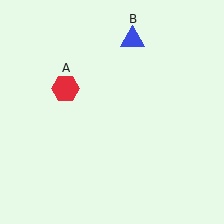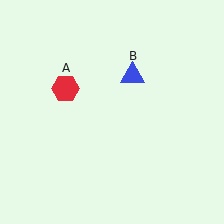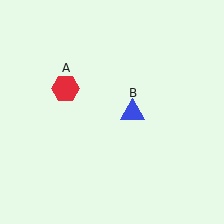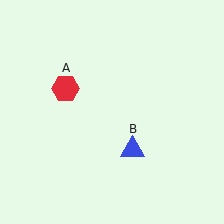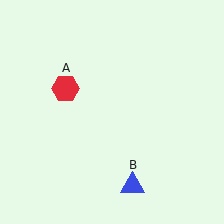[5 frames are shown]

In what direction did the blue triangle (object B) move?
The blue triangle (object B) moved down.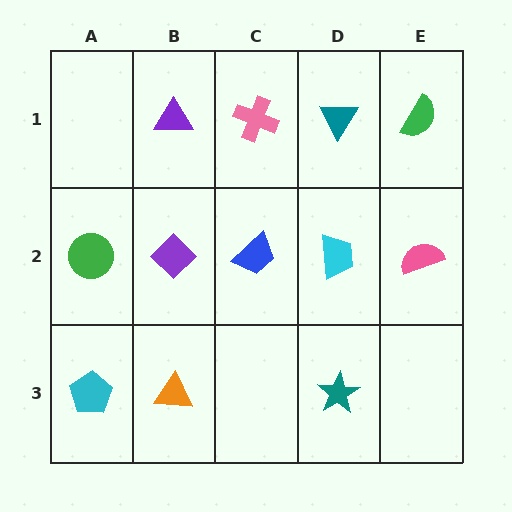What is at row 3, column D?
A teal star.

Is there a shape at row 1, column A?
No, that cell is empty.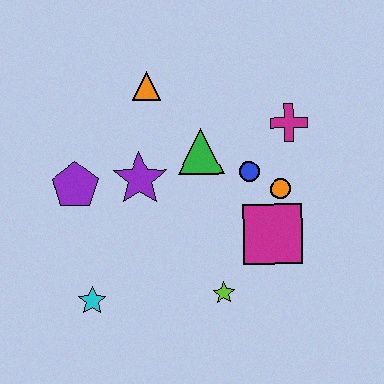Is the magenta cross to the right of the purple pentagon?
Yes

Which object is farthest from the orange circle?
The cyan star is farthest from the orange circle.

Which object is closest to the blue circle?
The orange circle is closest to the blue circle.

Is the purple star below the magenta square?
No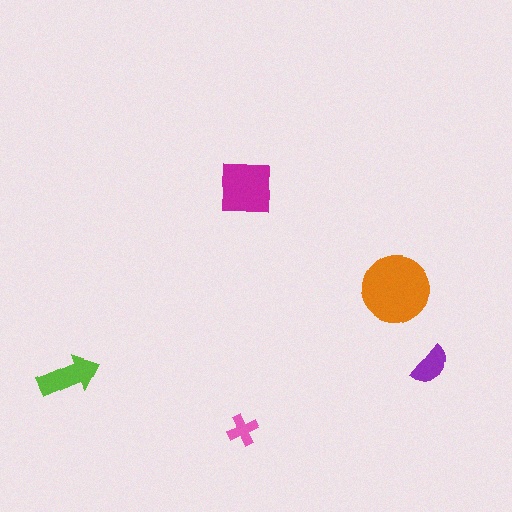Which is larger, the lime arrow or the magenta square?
The magenta square.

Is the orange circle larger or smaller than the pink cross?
Larger.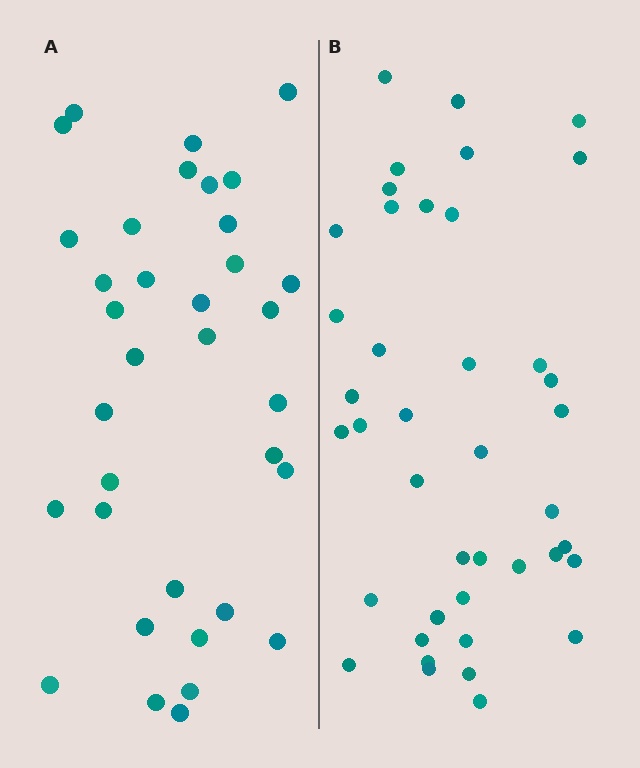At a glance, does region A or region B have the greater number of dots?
Region B (the right region) has more dots.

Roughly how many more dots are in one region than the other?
Region B has about 6 more dots than region A.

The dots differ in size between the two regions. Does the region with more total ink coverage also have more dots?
No. Region A has more total ink coverage because its dots are larger, but region B actually contains more individual dots. Total area can be misleading — the number of items is what matters here.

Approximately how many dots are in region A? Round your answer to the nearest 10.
About 40 dots. (The exact count is 35, which rounds to 40.)